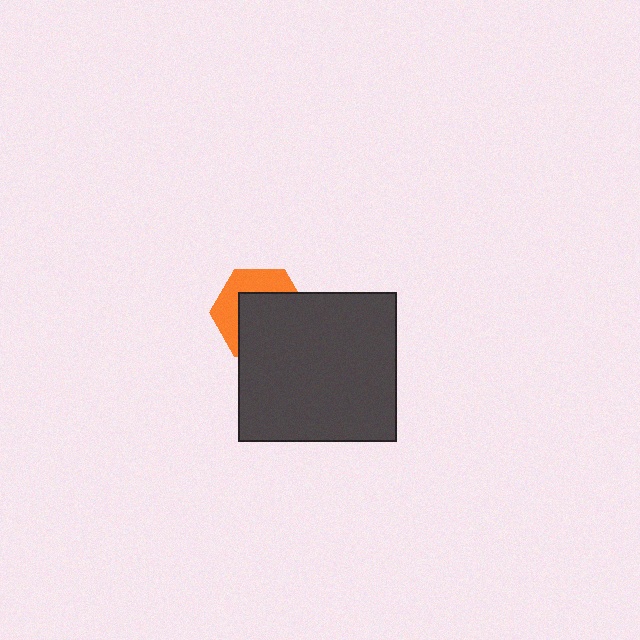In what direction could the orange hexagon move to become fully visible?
The orange hexagon could move toward the upper-left. That would shift it out from behind the dark gray rectangle entirely.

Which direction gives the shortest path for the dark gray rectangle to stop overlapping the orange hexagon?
Moving toward the lower-right gives the shortest separation.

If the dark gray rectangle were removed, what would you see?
You would see the complete orange hexagon.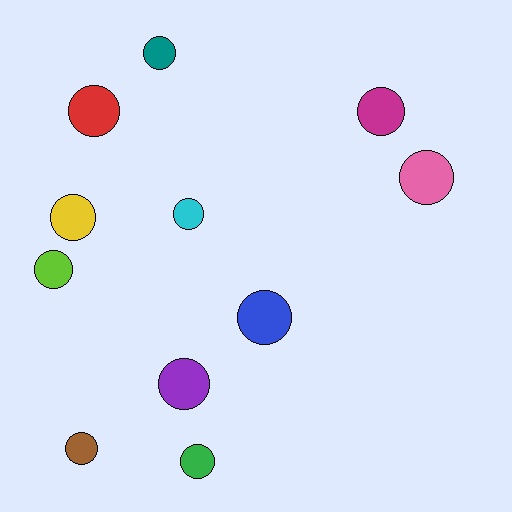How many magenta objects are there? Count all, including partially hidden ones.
There is 1 magenta object.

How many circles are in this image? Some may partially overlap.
There are 11 circles.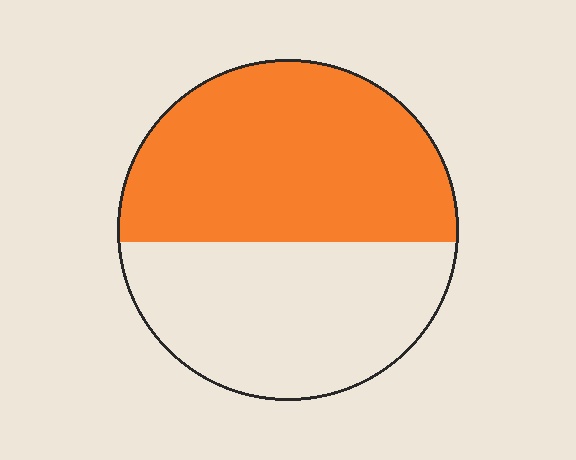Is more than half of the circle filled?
Yes.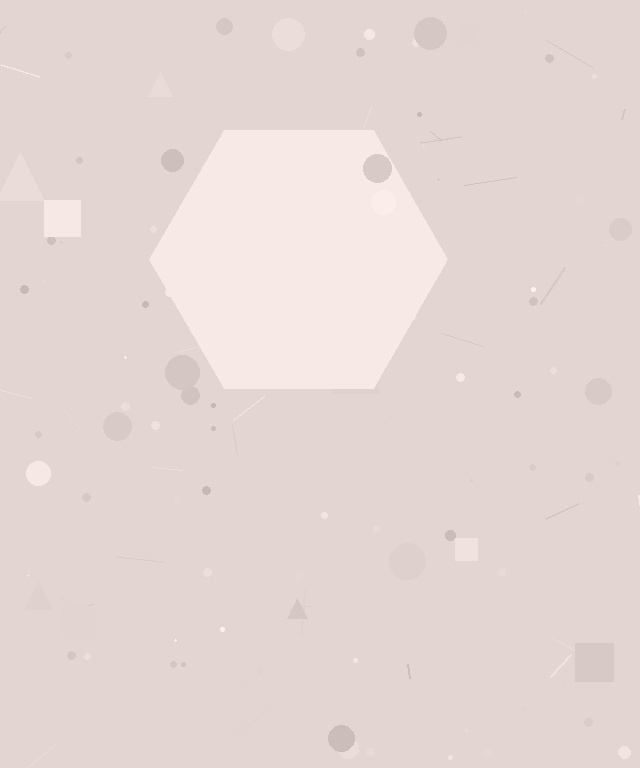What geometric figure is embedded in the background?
A hexagon is embedded in the background.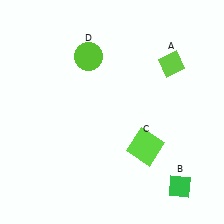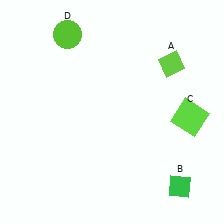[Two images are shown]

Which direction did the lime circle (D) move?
The lime circle (D) moved up.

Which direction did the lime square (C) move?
The lime square (C) moved right.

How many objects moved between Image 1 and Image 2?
2 objects moved between the two images.